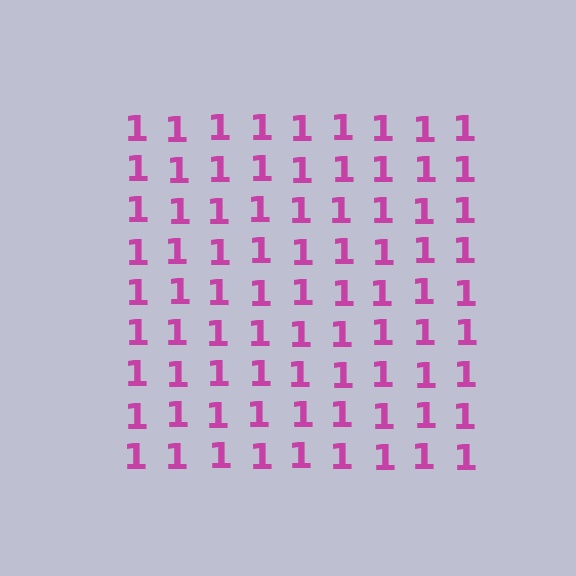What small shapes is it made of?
It is made of small digit 1's.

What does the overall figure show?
The overall figure shows a square.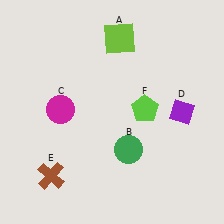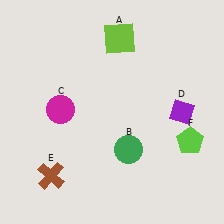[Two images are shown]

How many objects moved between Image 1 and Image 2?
1 object moved between the two images.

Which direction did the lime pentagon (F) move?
The lime pentagon (F) moved right.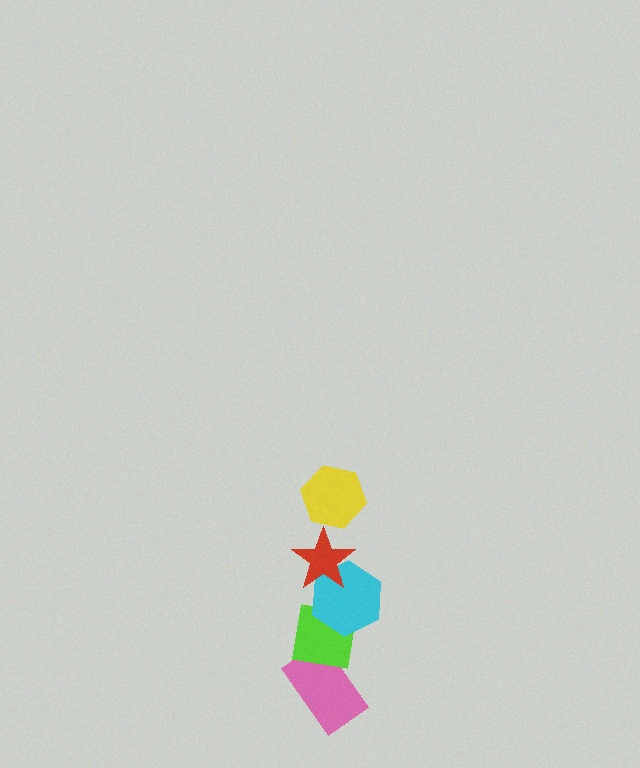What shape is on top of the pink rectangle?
The lime square is on top of the pink rectangle.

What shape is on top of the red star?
The yellow hexagon is on top of the red star.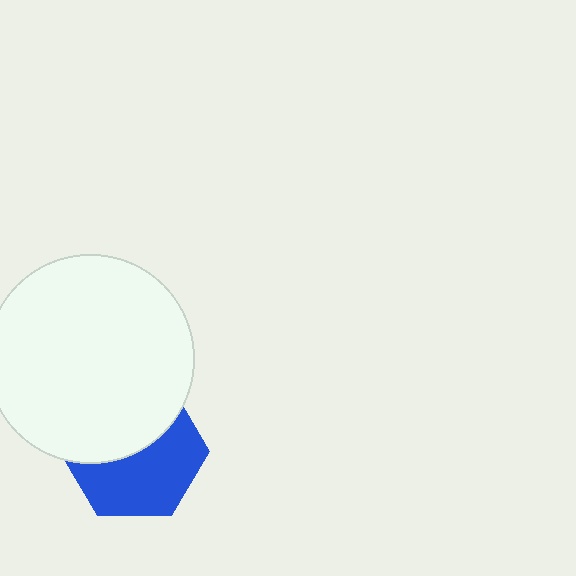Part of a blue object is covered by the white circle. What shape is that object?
It is a hexagon.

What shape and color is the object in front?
The object in front is a white circle.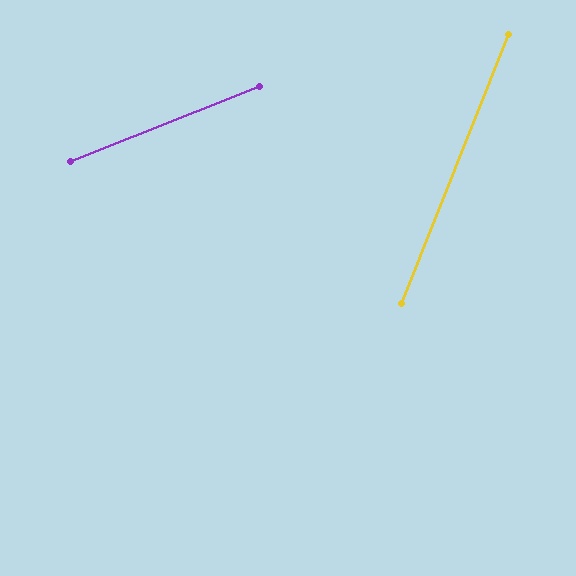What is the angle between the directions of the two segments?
Approximately 47 degrees.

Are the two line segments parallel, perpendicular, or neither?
Neither parallel nor perpendicular — they differ by about 47°.